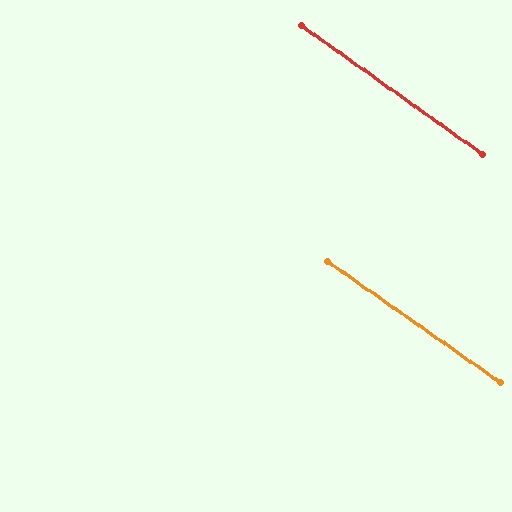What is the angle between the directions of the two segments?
Approximately 0 degrees.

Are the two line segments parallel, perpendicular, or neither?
Parallel — their directions differ by only 0.5°.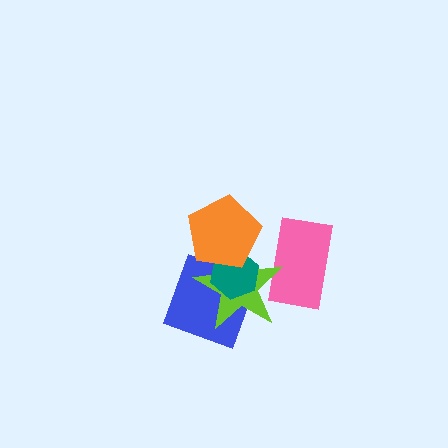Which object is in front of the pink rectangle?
The lime star is in front of the pink rectangle.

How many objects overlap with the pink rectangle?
1 object overlaps with the pink rectangle.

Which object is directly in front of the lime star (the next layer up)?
The teal hexagon is directly in front of the lime star.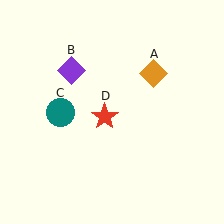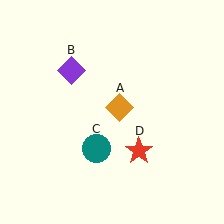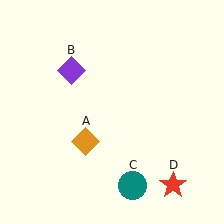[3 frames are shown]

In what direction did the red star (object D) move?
The red star (object D) moved down and to the right.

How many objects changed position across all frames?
3 objects changed position: orange diamond (object A), teal circle (object C), red star (object D).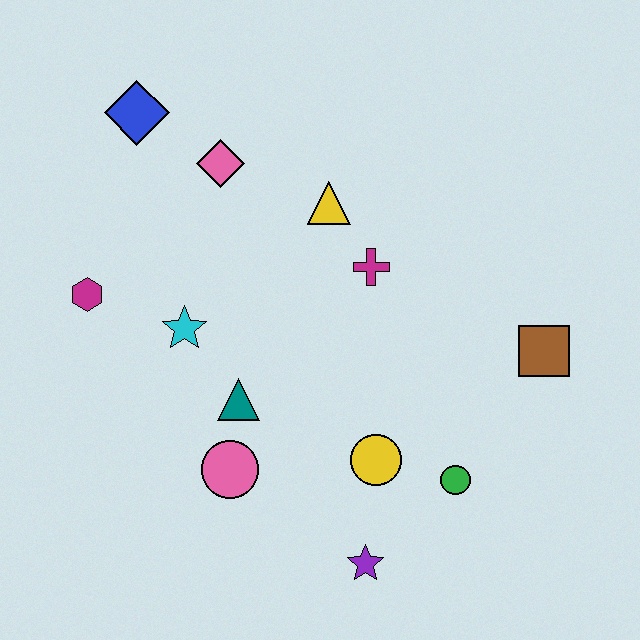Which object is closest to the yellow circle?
The green circle is closest to the yellow circle.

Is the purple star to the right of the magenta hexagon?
Yes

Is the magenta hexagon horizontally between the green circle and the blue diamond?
No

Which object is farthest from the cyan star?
The brown square is farthest from the cyan star.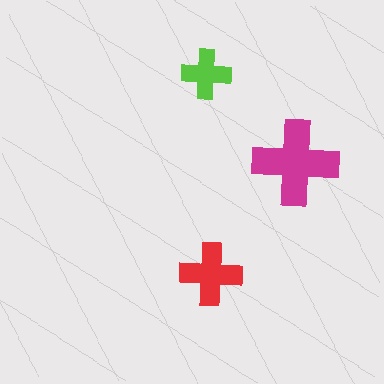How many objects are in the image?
There are 3 objects in the image.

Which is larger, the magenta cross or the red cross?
The magenta one.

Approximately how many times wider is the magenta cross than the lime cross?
About 1.5 times wider.